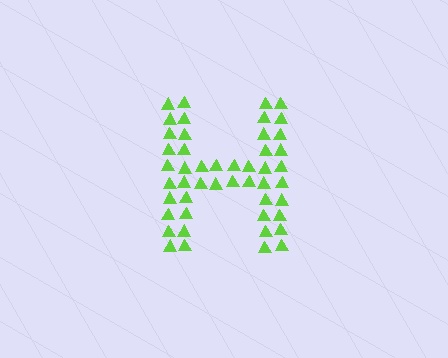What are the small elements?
The small elements are triangles.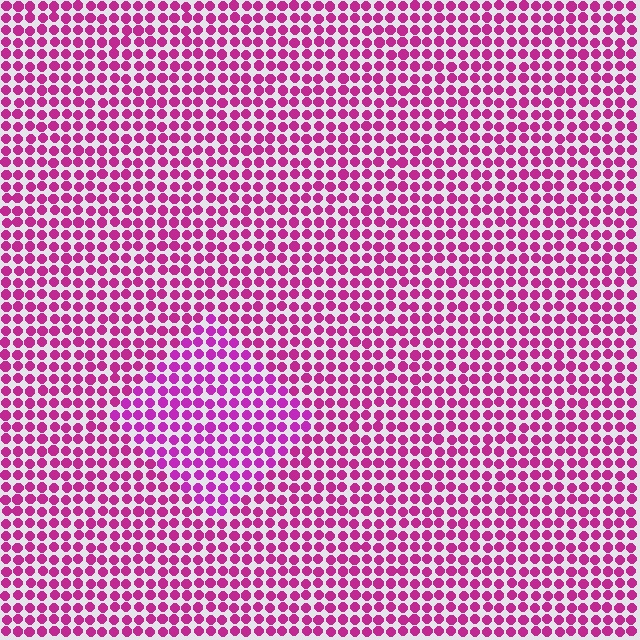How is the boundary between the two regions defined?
The boundary is defined purely by a slight shift in hue (about 17 degrees). Spacing, size, and orientation are identical on both sides.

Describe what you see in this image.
The image is filled with small magenta elements in a uniform arrangement. A diamond-shaped region is visible where the elements are tinted to a slightly different hue, forming a subtle color boundary.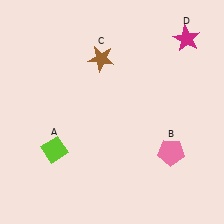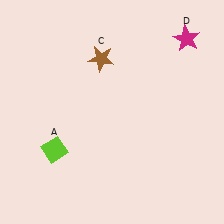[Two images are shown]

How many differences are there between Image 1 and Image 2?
There is 1 difference between the two images.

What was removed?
The pink pentagon (B) was removed in Image 2.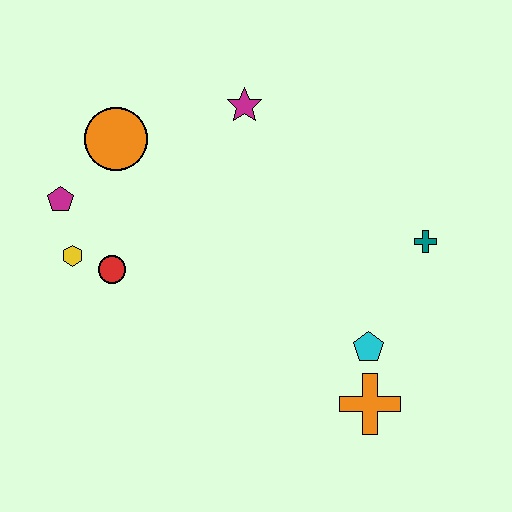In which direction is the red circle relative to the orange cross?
The red circle is to the left of the orange cross.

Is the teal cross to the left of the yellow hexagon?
No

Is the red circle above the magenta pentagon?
No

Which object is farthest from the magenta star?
The orange cross is farthest from the magenta star.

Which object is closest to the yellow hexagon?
The red circle is closest to the yellow hexagon.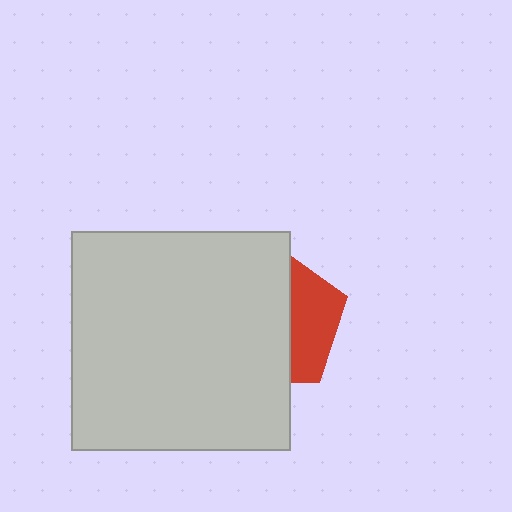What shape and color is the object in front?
The object in front is a light gray square.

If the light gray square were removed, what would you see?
You would see the complete red pentagon.